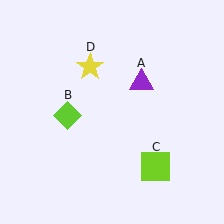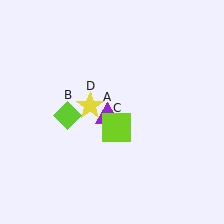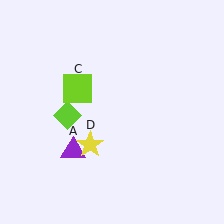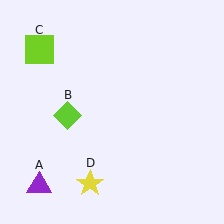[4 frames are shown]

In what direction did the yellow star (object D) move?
The yellow star (object D) moved down.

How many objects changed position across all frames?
3 objects changed position: purple triangle (object A), lime square (object C), yellow star (object D).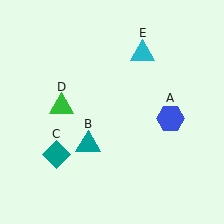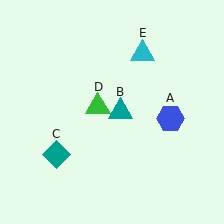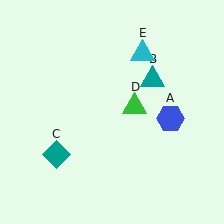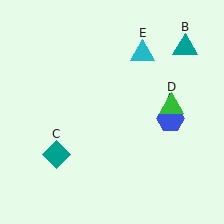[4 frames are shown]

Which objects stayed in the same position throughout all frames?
Blue hexagon (object A) and teal diamond (object C) and cyan triangle (object E) remained stationary.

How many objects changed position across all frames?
2 objects changed position: teal triangle (object B), green triangle (object D).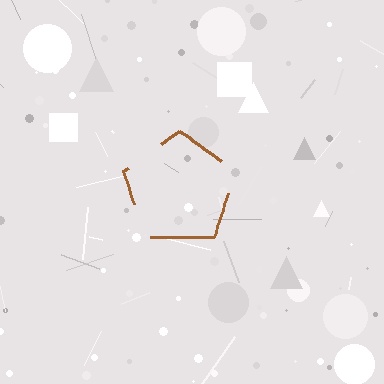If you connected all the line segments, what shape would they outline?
They would outline a pentagon.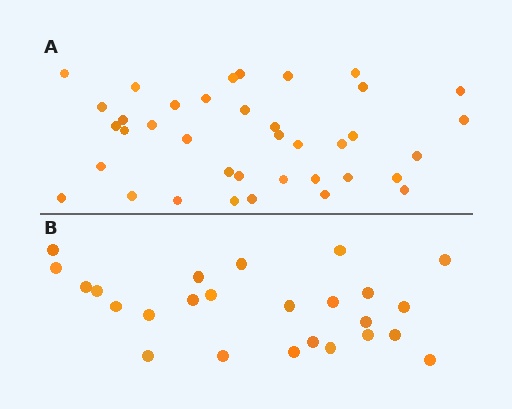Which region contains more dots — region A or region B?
Region A (the top region) has more dots.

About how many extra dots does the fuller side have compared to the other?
Region A has approximately 15 more dots than region B.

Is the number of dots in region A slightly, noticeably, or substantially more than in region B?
Region A has substantially more. The ratio is roughly 1.5 to 1.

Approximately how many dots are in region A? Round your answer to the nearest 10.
About 40 dots. (The exact count is 38, which rounds to 40.)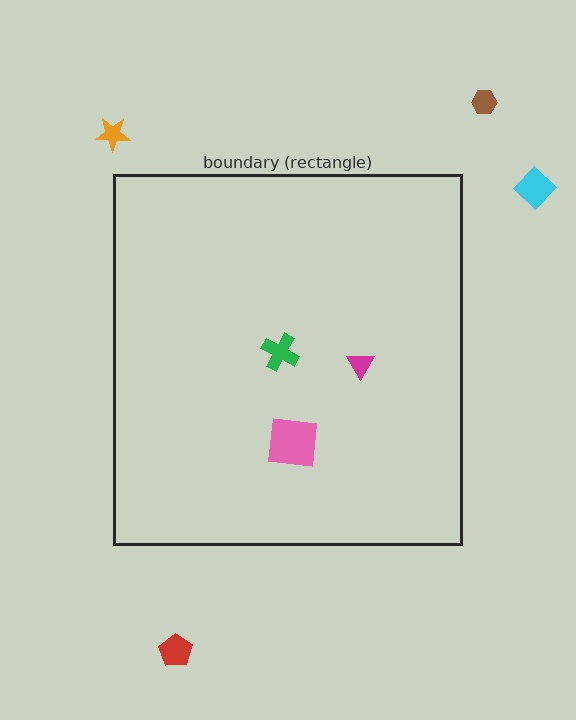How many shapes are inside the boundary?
3 inside, 4 outside.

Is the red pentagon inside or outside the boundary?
Outside.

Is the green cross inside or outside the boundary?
Inside.